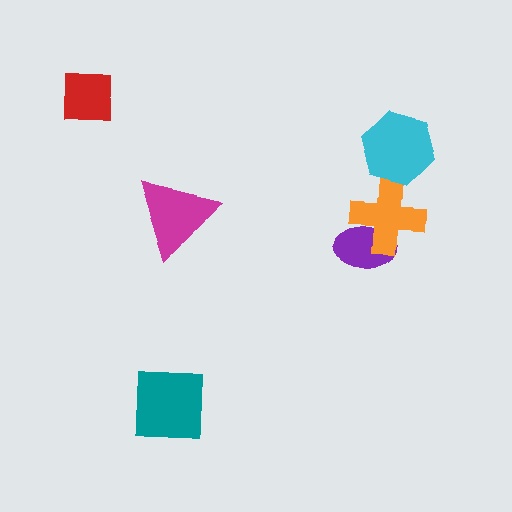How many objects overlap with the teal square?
0 objects overlap with the teal square.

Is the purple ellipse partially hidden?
Yes, it is partially covered by another shape.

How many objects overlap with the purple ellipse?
1 object overlaps with the purple ellipse.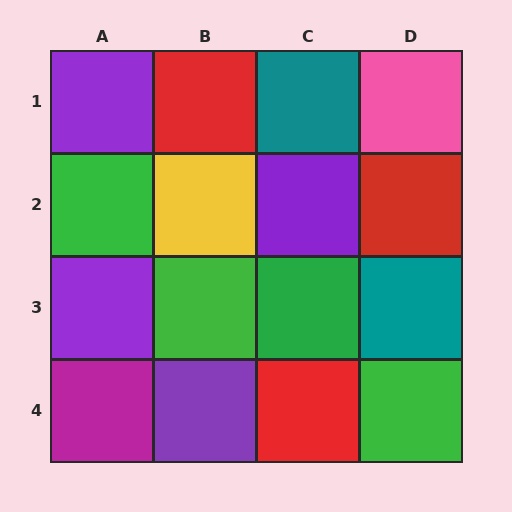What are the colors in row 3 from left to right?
Purple, green, green, teal.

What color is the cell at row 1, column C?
Teal.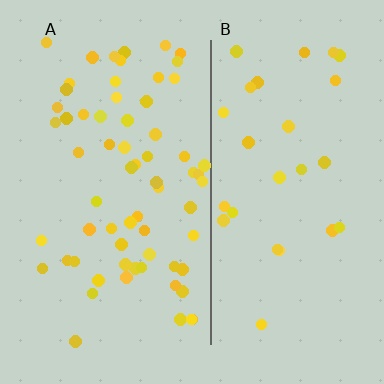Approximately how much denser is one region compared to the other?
Approximately 2.3× — region A over region B.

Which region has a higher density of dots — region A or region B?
A (the left).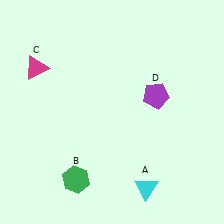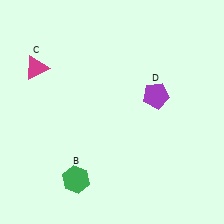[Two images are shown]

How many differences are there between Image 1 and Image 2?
There is 1 difference between the two images.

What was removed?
The cyan triangle (A) was removed in Image 2.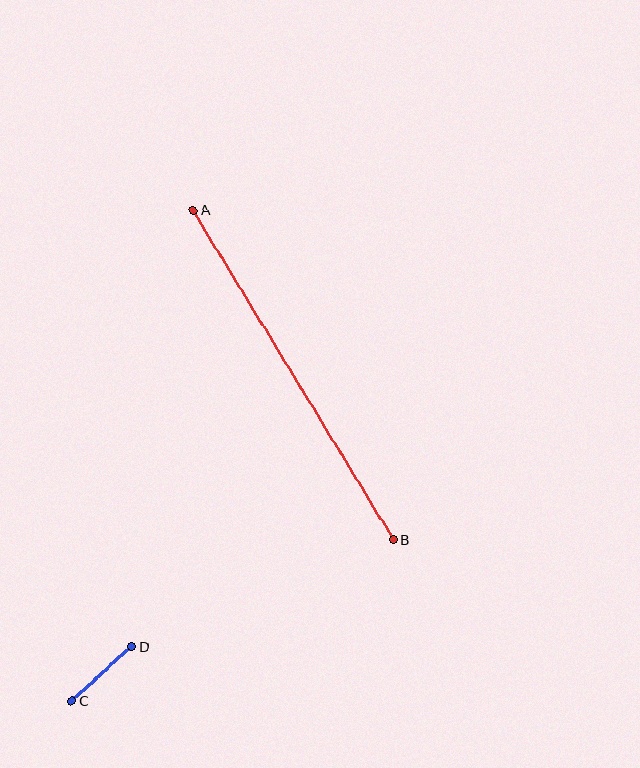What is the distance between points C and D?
The distance is approximately 81 pixels.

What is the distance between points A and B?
The distance is approximately 386 pixels.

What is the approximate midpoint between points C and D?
The midpoint is at approximately (102, 674) pixels.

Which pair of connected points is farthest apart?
Points A and B are farthest apart.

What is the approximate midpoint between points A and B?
The midpoint is at approximately (293, 375) pixels.